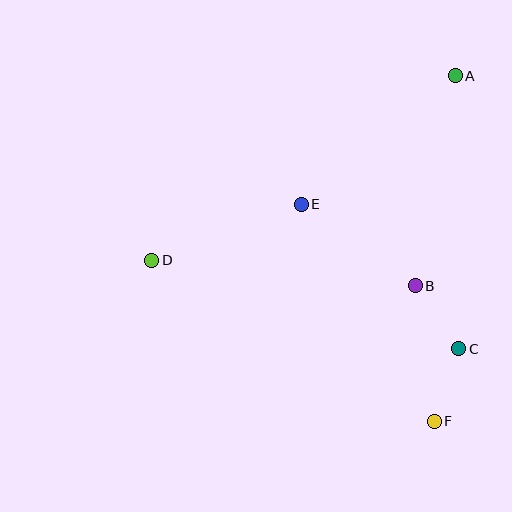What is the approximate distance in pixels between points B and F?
The distance between B and F is approximately 137 pixels.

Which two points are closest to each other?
Points C and F are closest to each other.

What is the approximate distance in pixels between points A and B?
The distance between A and B is approximately 214 pixels.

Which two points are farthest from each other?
Points A and D are farthest from each other.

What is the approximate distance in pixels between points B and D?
The distance between B and D is approximately 265 pixels.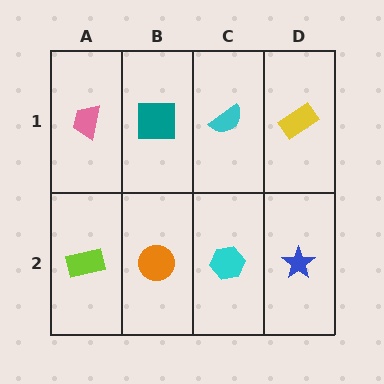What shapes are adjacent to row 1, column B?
An orange circle (row 2, column B), a pink trapezoid (row 1, column A), a cyan semicircle (row 1, column C).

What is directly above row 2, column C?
A cyan semicircle.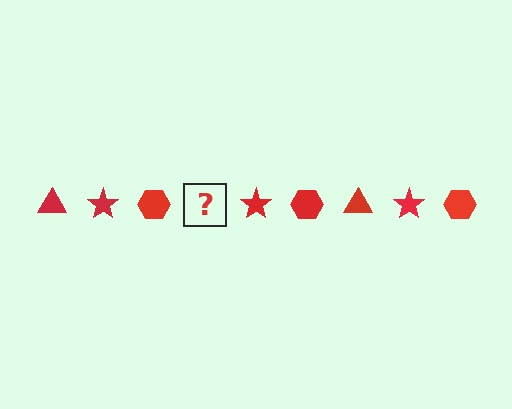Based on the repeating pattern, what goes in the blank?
The blank should be a red triangle.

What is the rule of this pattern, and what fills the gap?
The rule is that the pattern cycles through triangle, star, hexagon shapes in red. The gap should be filled with a red triangle.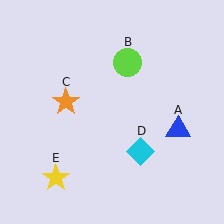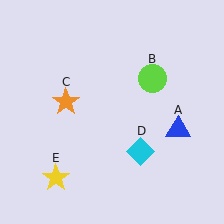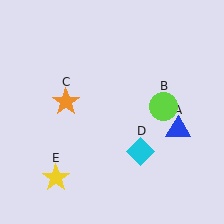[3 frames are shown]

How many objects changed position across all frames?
1 object changed position: lime circle (object B).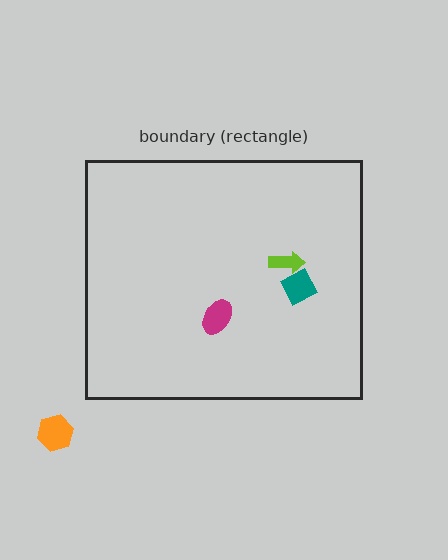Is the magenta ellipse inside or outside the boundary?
Inside.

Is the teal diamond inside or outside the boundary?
Inside.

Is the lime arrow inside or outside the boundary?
Inside.